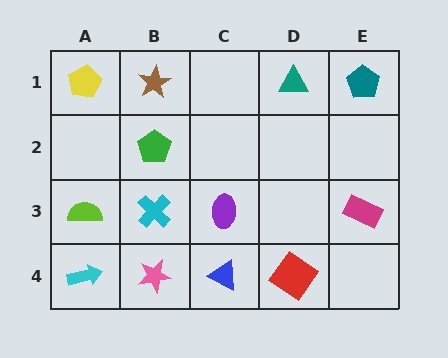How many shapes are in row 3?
4 shapes.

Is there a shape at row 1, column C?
No, that cell is empty.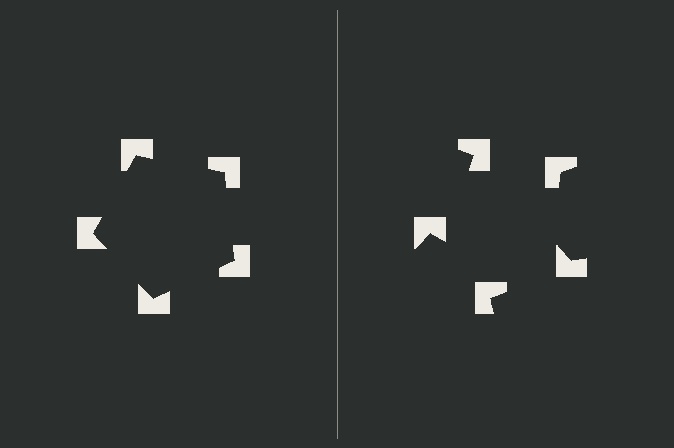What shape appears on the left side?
An illusory pentagon.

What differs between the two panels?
The notched squares are positioned identically on both sides; only the wedge orientations differ. On the left they align to a pentagon; on the right they are misaligned.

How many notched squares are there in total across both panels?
10 — 5 on each side.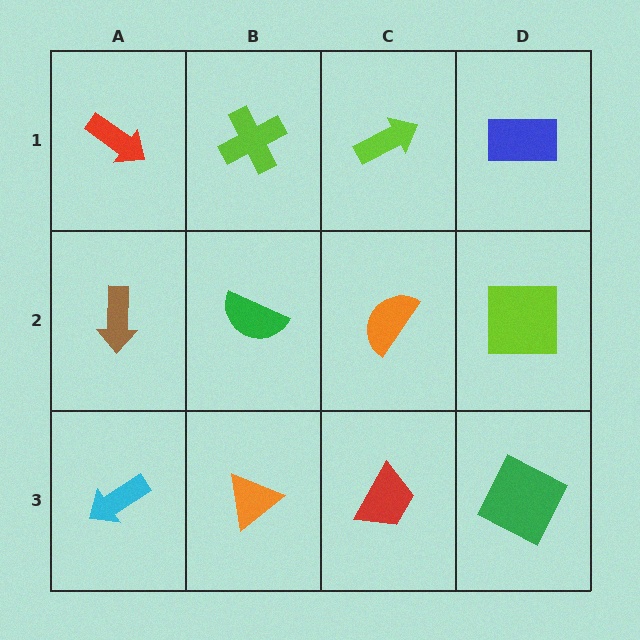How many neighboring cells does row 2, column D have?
3.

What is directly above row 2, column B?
A lime cross.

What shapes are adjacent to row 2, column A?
A red arrow (row 1, column A), a cyan arrow (row 3, column A), a green semicircle (row 2, column B).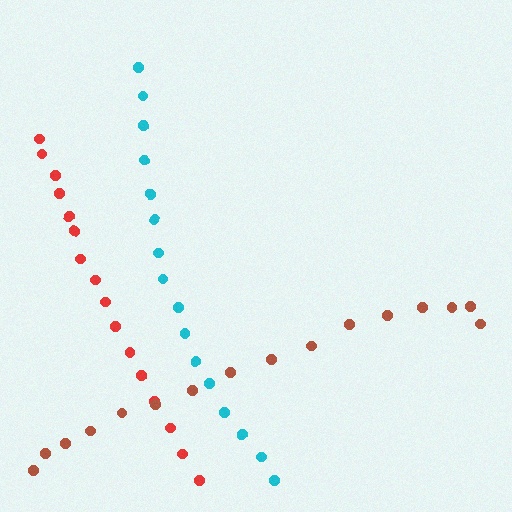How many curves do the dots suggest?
There are 3 distinct paths.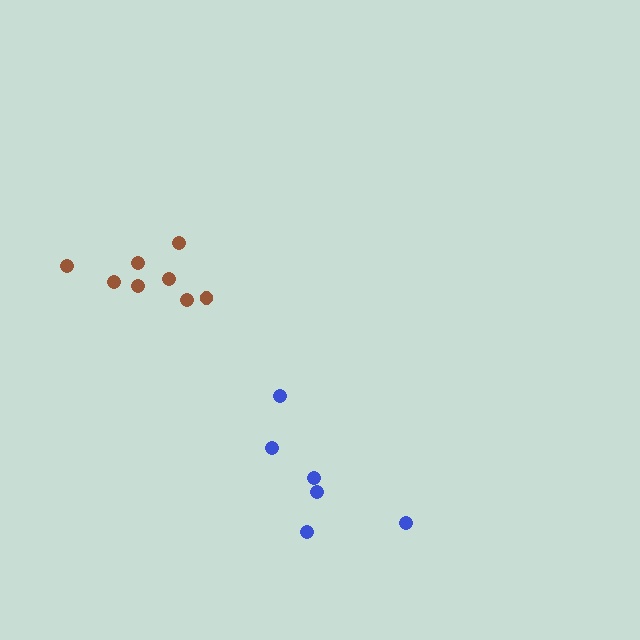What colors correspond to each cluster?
The clusters are colored: blue, brown.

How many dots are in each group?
Group 1: 6 dots, Group 2: 8 dots (14 total).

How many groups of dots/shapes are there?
There are 2 groups.